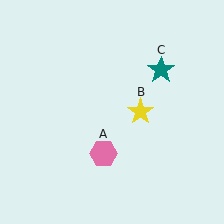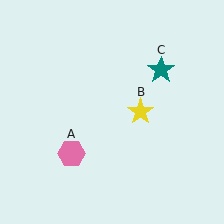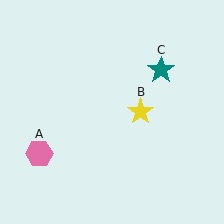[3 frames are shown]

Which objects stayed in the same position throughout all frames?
Yellow star (object B) and teal star (object C) remained stationary.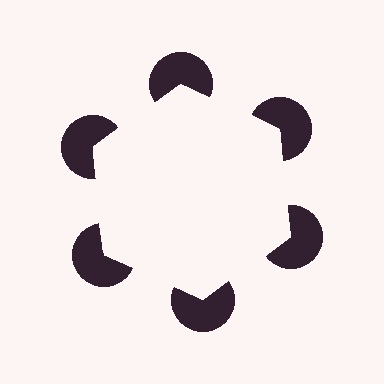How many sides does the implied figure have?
6 sides.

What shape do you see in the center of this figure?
An illusory hexagon — its edges are inferred from the aligned wedge cuts in the pac-man discs, not physically drawn.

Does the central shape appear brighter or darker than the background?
It typically appears slightly brighter than the background, even though no actual brightness change is drawn.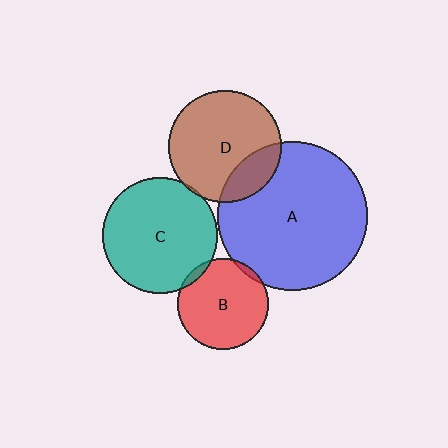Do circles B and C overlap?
Yes.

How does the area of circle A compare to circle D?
Approximately 1.8 times.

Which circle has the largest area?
Circle A (blue).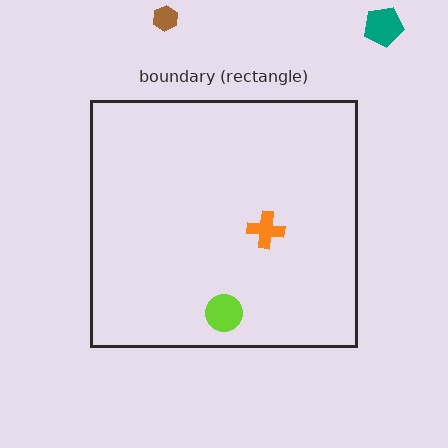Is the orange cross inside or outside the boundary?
Inside.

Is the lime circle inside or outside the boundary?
Inside.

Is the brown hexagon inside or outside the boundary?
Outside.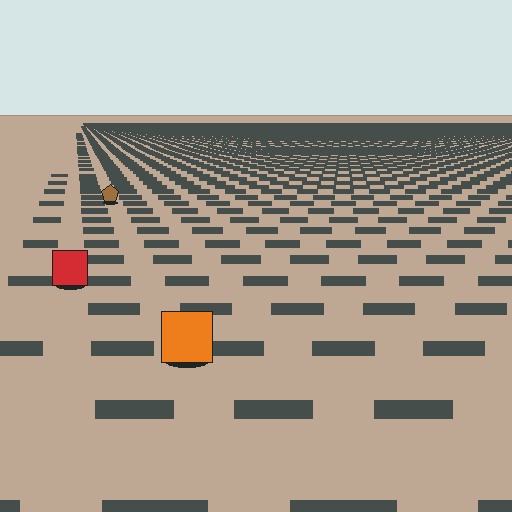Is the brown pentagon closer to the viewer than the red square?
No. The red square is closer — you can tell from the texture gradient: the ground texture is coarser near it.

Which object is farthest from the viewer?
The brown pentagon is farthest from the viewer. It appears smaller and the ground texture around it is denser.